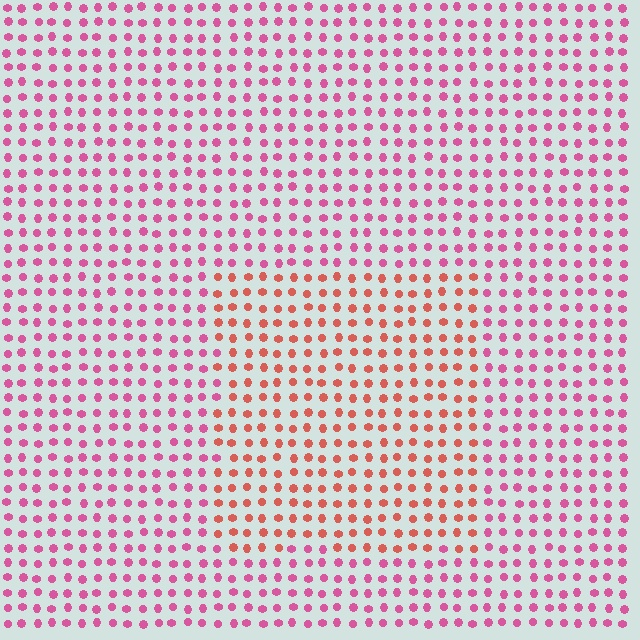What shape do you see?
I see a rectangle.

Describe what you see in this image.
The image is filled with small pink elements in a uniform arrangement. A rectangle-shaped region is visible where the elements are tinted to a slightly different hue, forming a subtle color boundary.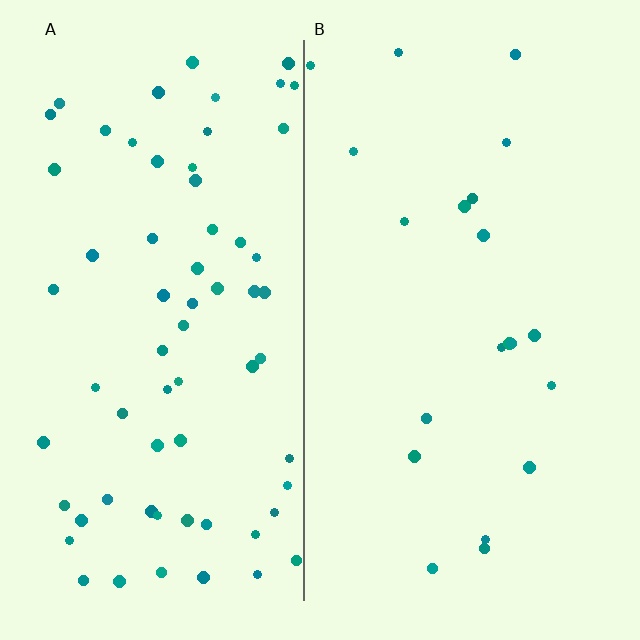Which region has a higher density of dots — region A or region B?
A (the left).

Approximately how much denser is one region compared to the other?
Approximately 3.2× — region A over region B.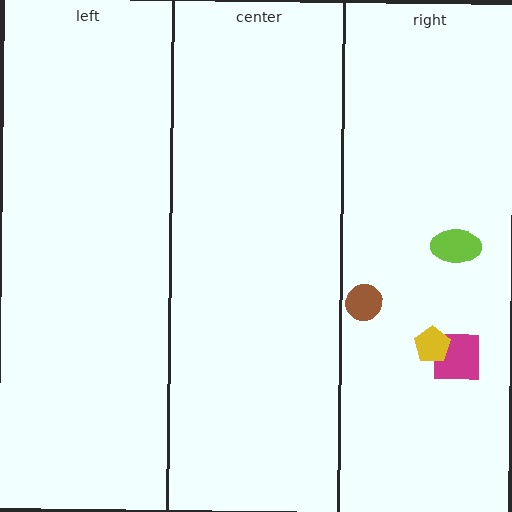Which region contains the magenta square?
The right region.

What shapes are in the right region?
The brown circle, the magenta square, the lime ellipse, the yellow pentagon.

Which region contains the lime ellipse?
The right region.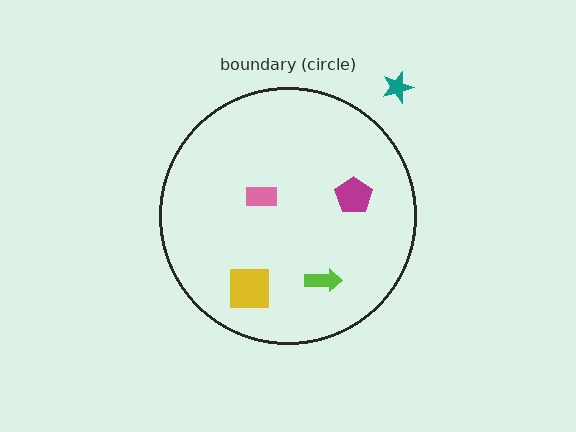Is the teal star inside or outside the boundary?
Outside.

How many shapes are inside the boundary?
4 inside, 1 outside.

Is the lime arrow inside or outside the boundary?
Inside.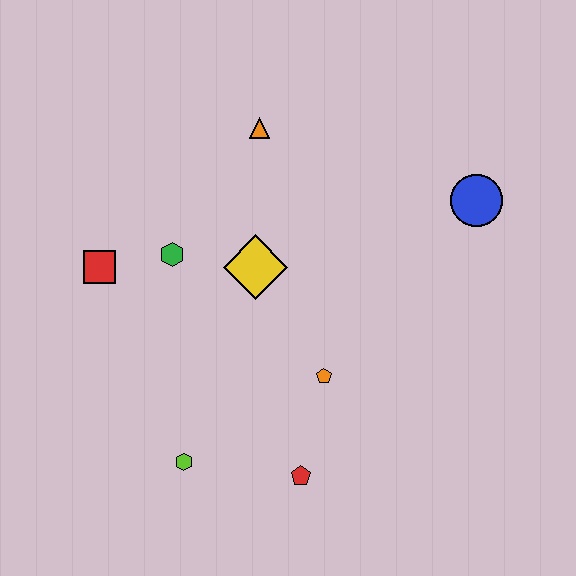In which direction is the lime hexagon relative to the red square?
The lime hexagon is below the red square.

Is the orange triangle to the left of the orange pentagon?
Yes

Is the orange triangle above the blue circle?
Yes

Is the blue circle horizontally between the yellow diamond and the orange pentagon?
No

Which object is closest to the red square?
The green hexagon is closest to the red square.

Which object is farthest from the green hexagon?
The blue circle is farthest from the green hexagon.